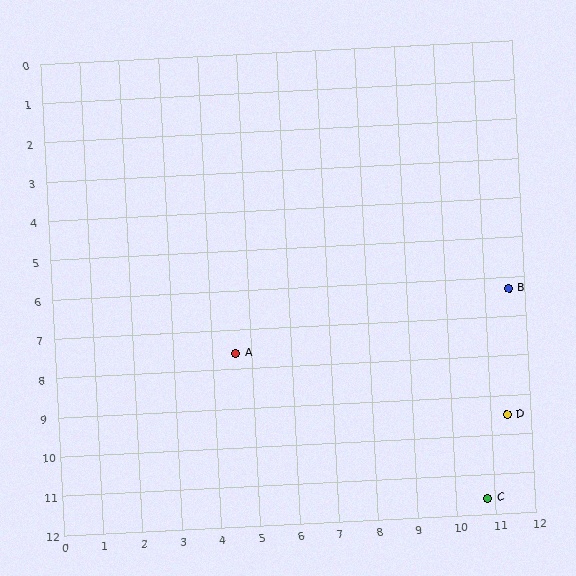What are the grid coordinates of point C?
Point C is at approximately (10.8, 11.6).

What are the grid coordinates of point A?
Point A is at approximately (4.6, 7.6).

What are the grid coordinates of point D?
Point D is at approximately (11.4, 9.5).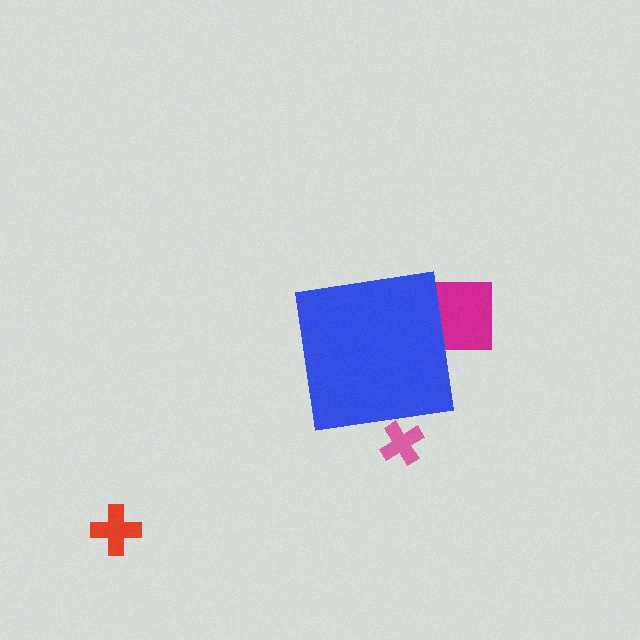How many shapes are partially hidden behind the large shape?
2 shapes are partially hidden.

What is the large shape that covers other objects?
A blue square.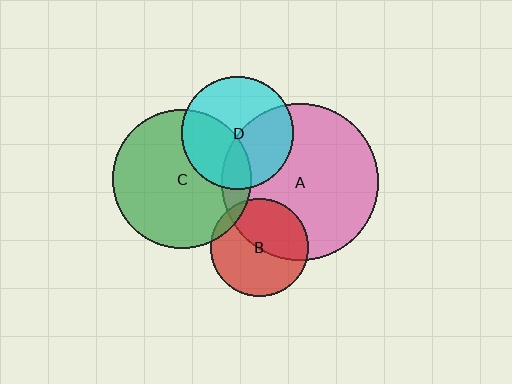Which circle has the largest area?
Circle A (pink).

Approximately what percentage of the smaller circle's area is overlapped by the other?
Approximately 10%.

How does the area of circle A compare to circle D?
Approximately 1.9 times.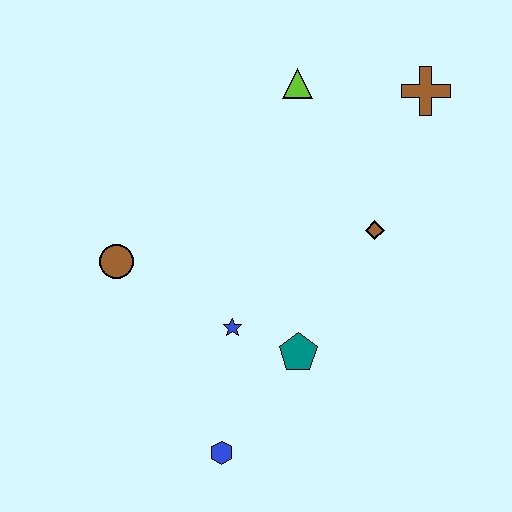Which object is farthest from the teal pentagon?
The brown cross is farthest from the teal pentagon.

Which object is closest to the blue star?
The teal pentagon is closest to the blue star.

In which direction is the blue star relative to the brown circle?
The blue star is to the right of the brown circle.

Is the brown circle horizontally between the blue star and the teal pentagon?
No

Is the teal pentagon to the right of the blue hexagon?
Yes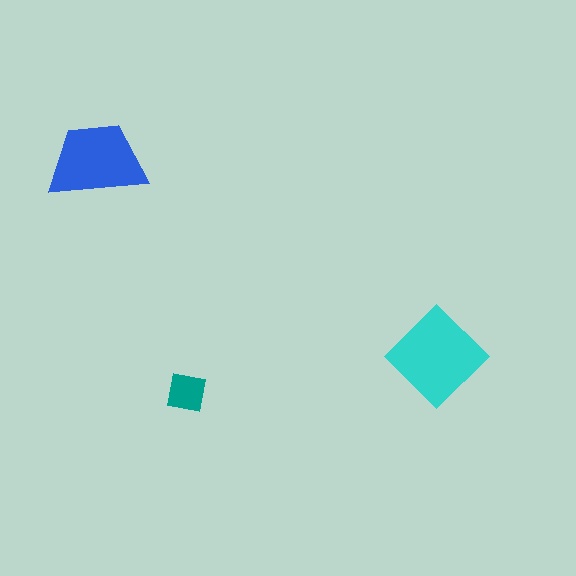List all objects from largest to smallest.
The cyan diamond, the blue trapezoid, the teal square.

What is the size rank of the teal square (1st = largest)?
3rd.